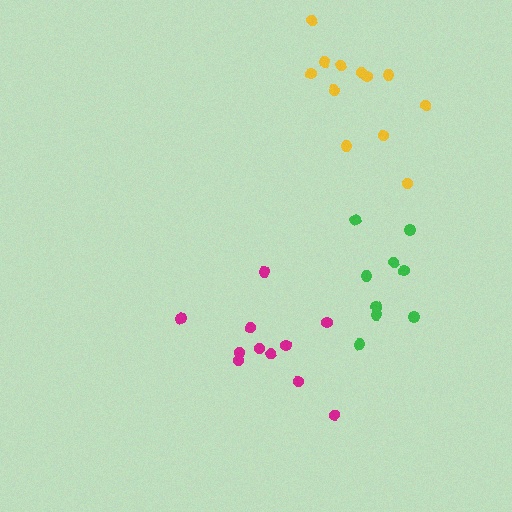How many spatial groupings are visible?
There are 3 spatial groupings.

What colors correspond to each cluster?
The clusters are colored: magenta, yellow, green.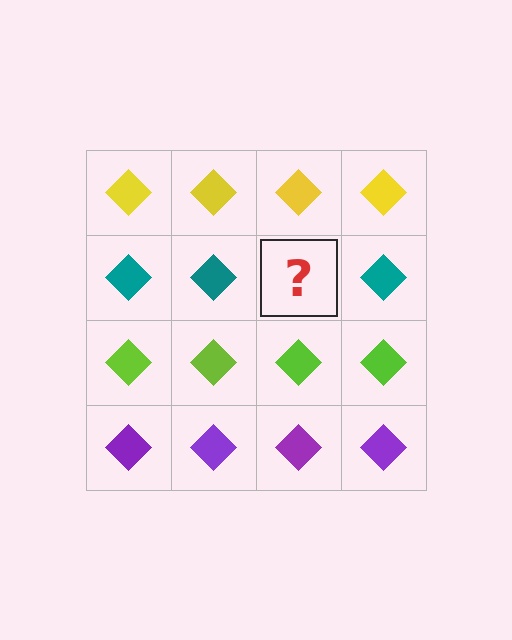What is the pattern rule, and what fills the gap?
The rule is that each row has a consistent color. The gap should be filled with a teal diamond.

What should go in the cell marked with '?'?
The missing cell should contain a teal diamond.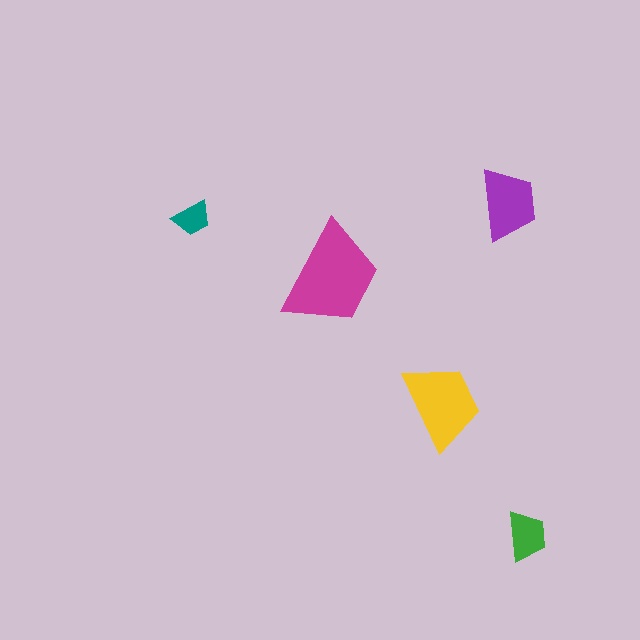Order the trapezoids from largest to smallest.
the magenta one, the yellow one, the purple one, the green one, the teal one.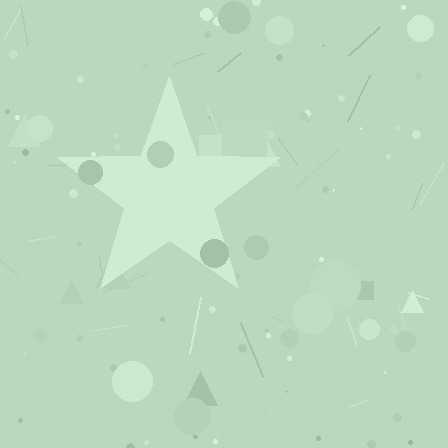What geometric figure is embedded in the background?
A star is embedded in the background.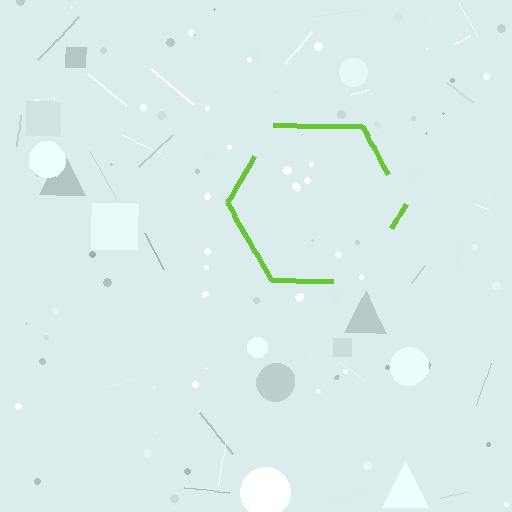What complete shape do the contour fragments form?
The contour fragments form a hexagon.